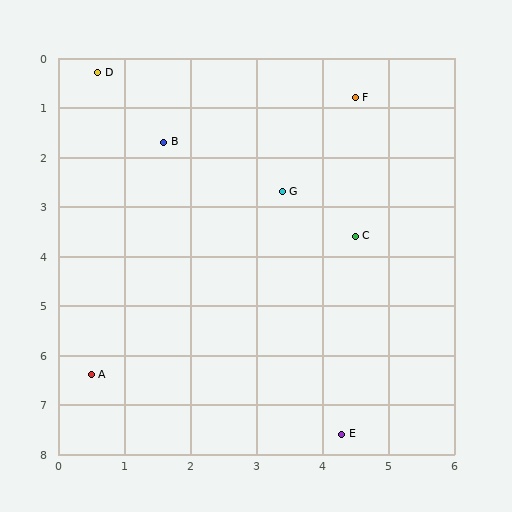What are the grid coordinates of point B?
Point B is at approximately (1.6, 1.7).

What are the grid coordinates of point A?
Point A is at approximately (0.5, 6.4).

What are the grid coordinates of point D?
Point D is at approximately (0.6, 0.3).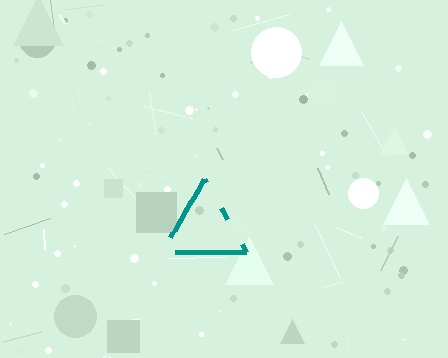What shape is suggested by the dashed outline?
The dashed outline suggests a triangle.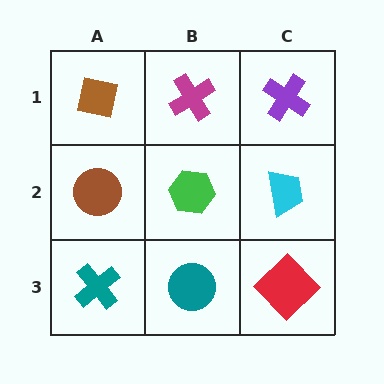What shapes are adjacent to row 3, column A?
A brown circle (row 2, column A), a teal circle (row 3, column B).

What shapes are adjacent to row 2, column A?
A brown square (row 1, column A), a teal cross (row 3, column A), a green hexagon (row 2, column B).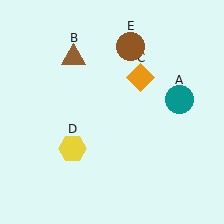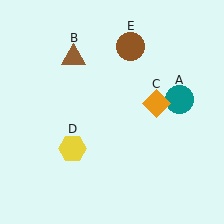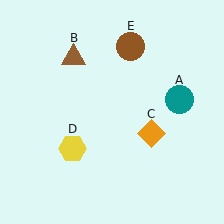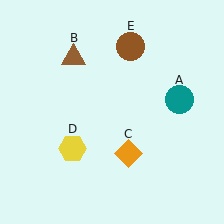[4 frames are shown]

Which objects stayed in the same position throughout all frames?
Teal circle (object A) and brown triangle (object B) and yellow hexagon (object D) and brown circle (object E) remained stationary.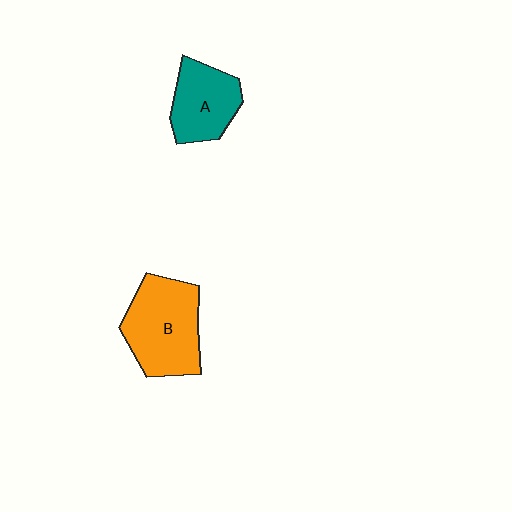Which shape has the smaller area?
Shape A (teal).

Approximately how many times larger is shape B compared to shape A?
Approximately 1.4 times.